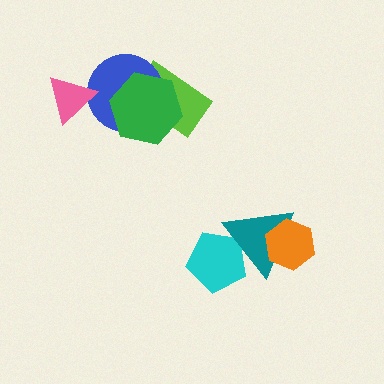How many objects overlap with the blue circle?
3 objects overlap with the blue circle.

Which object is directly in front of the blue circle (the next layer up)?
The green hexagon is directly in front of the blue circle.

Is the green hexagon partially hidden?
No, no other shape covers it.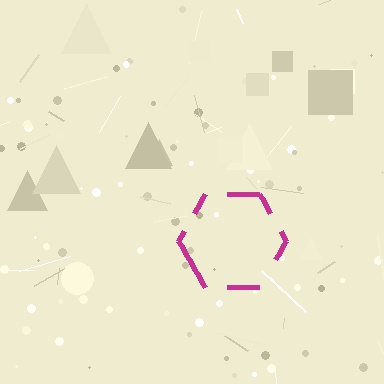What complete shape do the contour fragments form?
The contour fragments form a hexagon.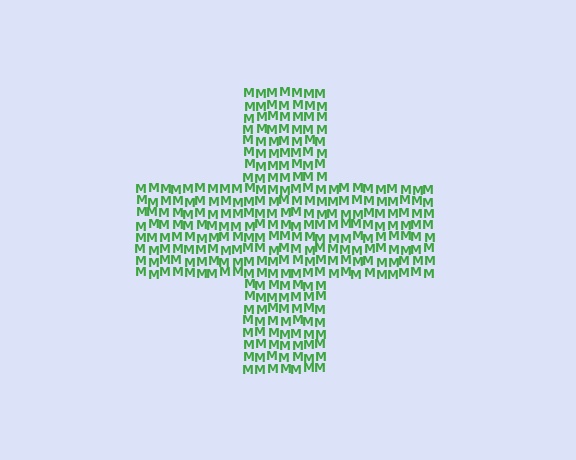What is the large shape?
The large shape is a cross.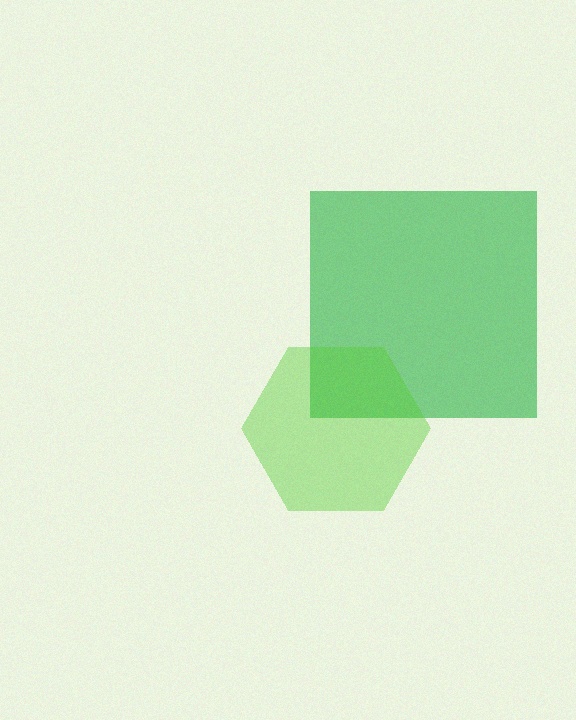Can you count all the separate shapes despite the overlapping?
Yes, there are 2 separate shapes.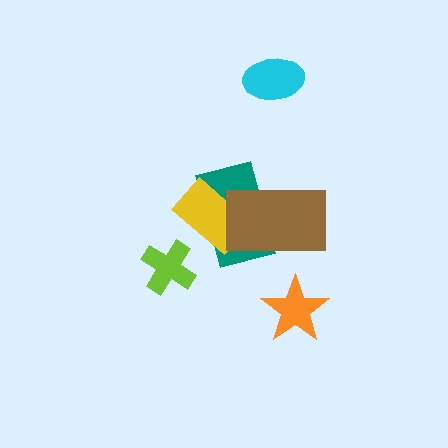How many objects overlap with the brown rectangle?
2 objects overlap with the brown rectangle.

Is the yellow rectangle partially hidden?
Yes, it is partially covered by another shape.